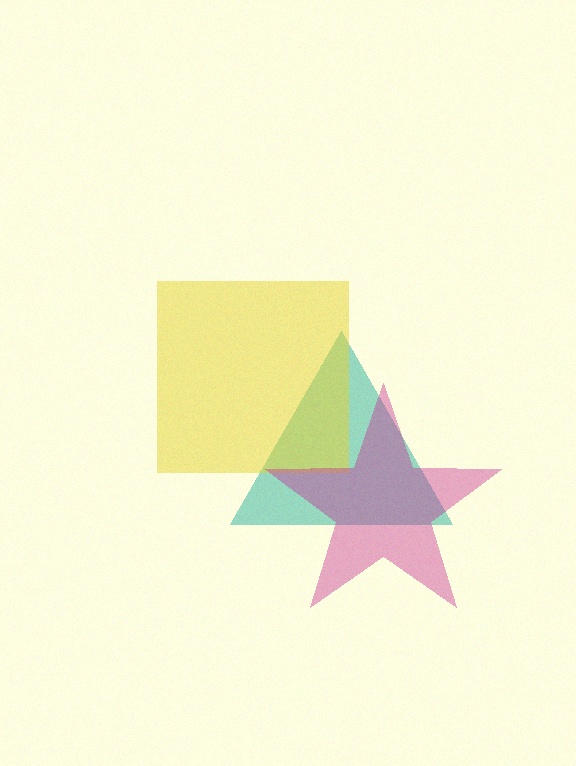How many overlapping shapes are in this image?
There are 3 overlapping shapes in the image.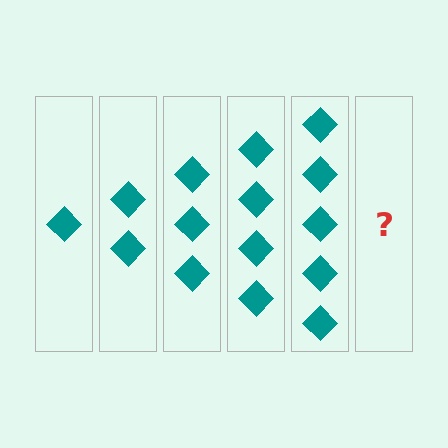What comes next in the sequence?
The next element should be 6 diamonds.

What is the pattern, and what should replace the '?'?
The pattern is that each step adds one more diamond. The '?' should be 6 diamonds.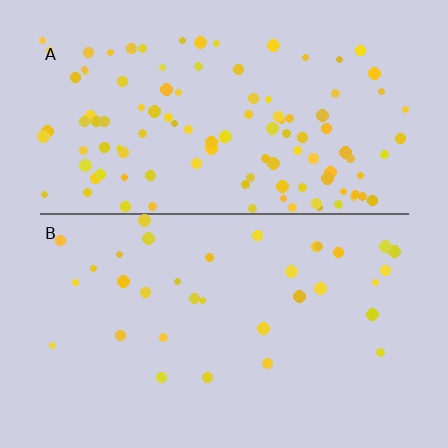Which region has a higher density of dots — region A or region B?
A (the top).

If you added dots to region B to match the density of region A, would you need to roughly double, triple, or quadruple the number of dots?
Approximately triple.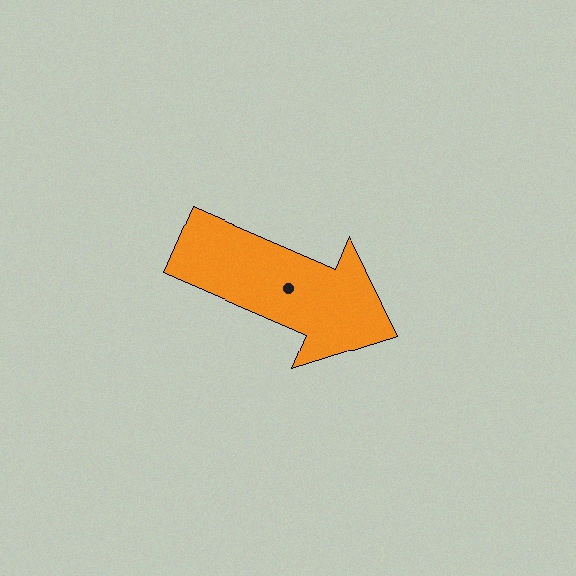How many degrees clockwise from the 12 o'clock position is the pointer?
Approximately 113 degrees.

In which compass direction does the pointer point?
Southeast.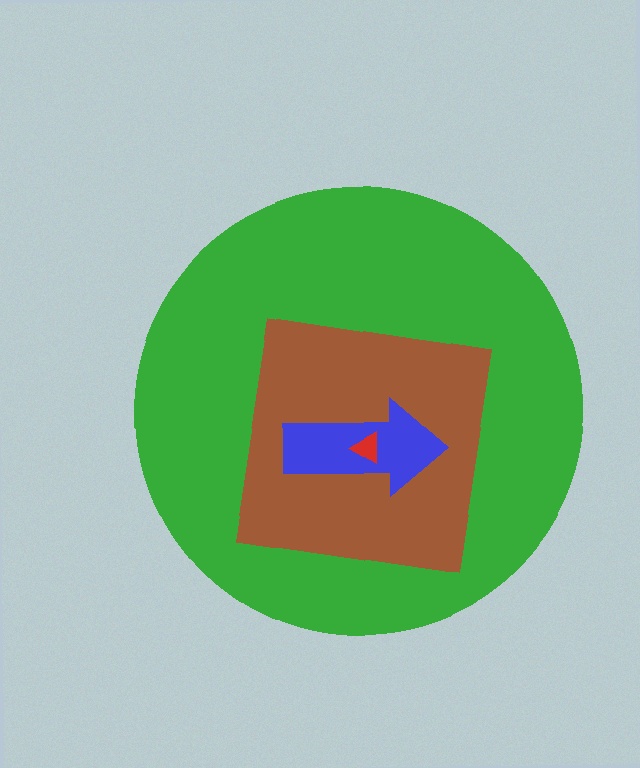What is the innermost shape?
The red triangle.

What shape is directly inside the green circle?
The brown square.